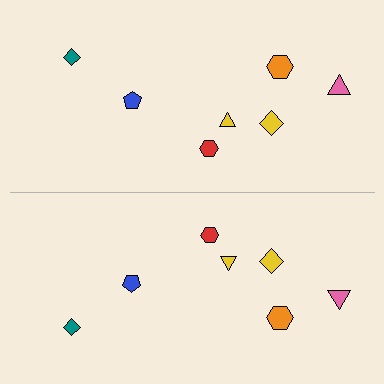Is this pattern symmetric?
Yes, this pattern has bilateral (reflection) symmetry.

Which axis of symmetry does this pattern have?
The pattern has a horizontal axis of symmetry running through the center of the image.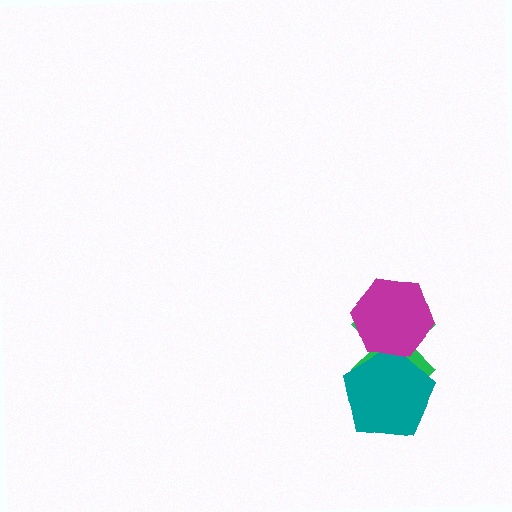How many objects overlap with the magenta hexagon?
2 objects overlap with the magenta hexagon.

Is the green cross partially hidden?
Yes, it is partially covered by another shape.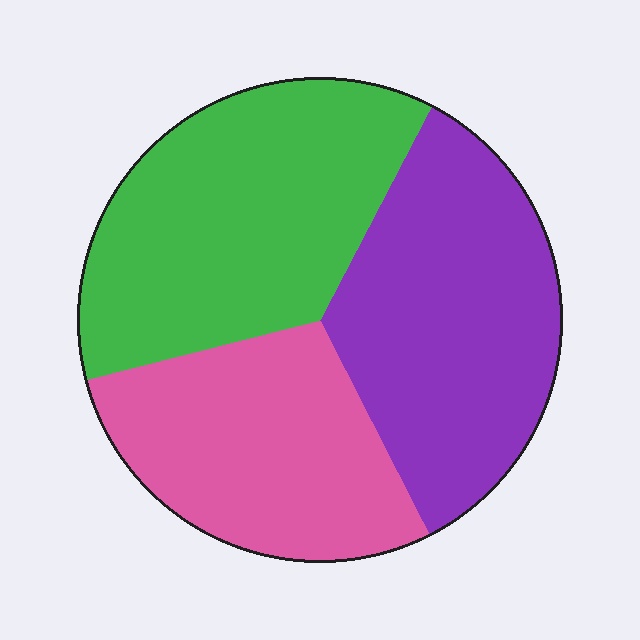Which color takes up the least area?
Pink, at roughly 30%.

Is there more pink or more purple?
Purple.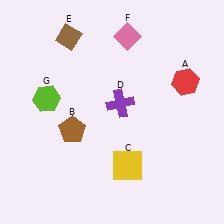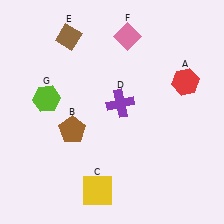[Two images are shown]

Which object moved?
The yellow square (C) moved left.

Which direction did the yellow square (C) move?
The yellow square (C) moved left.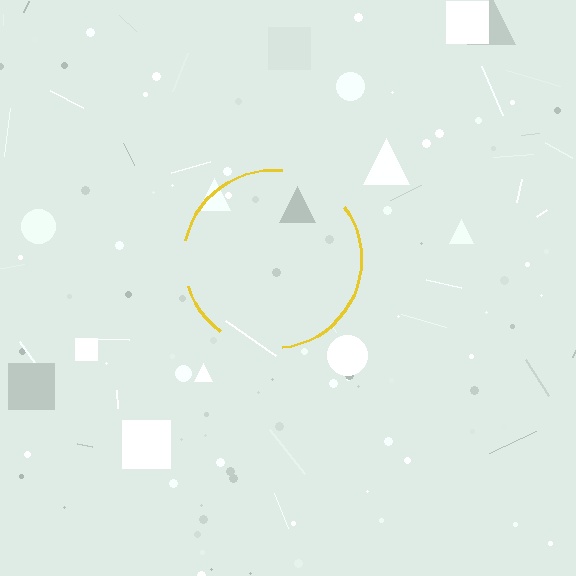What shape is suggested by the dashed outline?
The dashed outline suggests a circle.